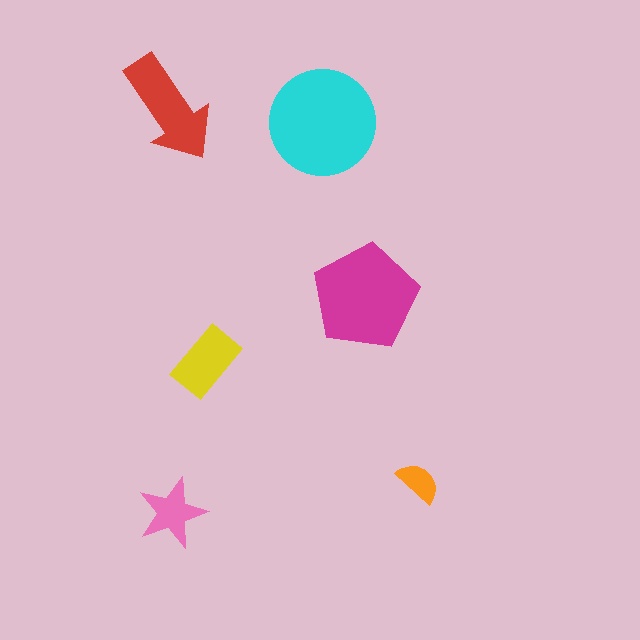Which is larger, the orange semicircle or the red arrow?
The red arrow.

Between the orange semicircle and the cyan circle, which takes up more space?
The cyan circle.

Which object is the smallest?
The orange semicircle.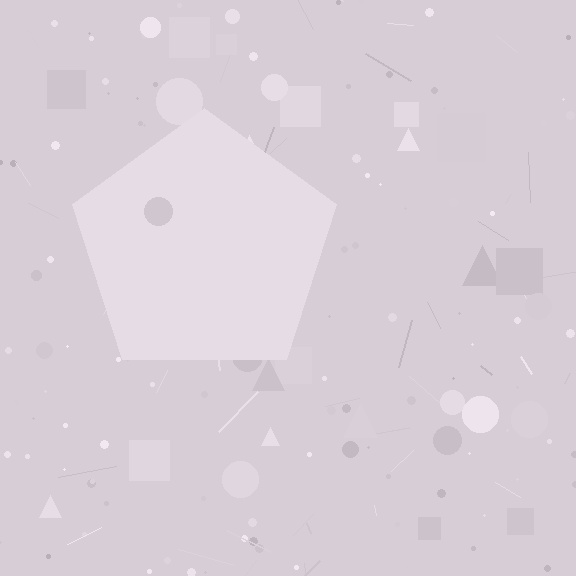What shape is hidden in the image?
A pentagon is hidden in the image.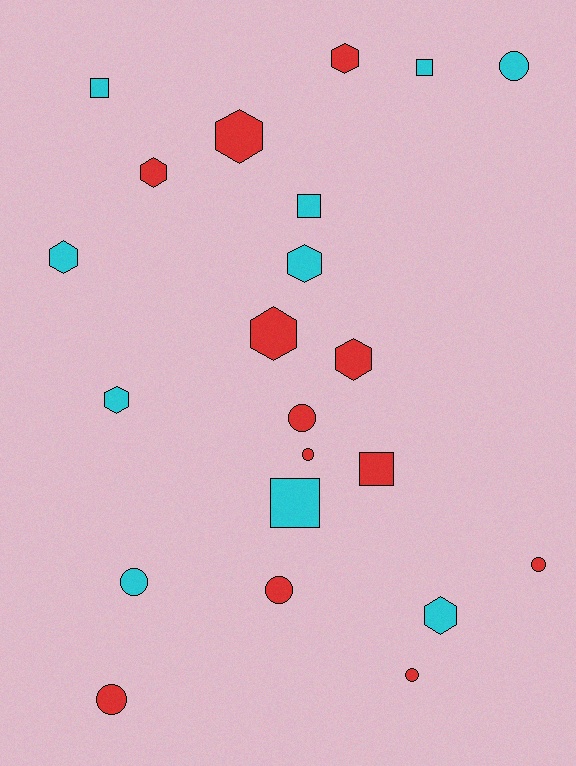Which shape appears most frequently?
Hexagon, with 9 objects.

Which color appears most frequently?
Red, with 12 objects.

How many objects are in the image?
There are 22 objects.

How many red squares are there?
There is 1 red square.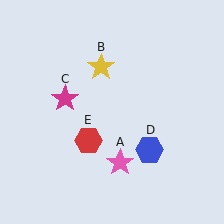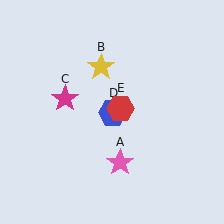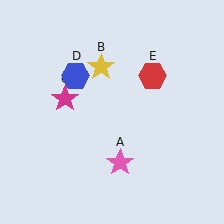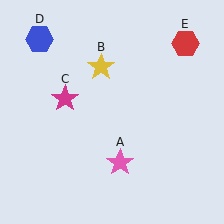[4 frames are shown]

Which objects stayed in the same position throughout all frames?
Pink star (object A) and yellow star (object B) and magenta star (object C) remained stationary.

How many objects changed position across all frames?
2 objects changed position: blue hexagon (object D), red hexagon (object E).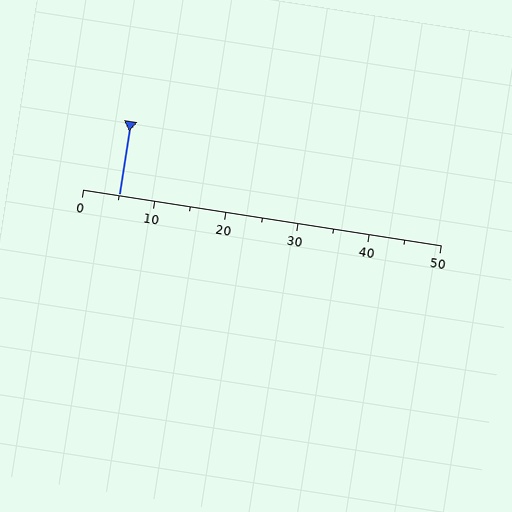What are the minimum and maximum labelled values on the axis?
The axis runs from 0 to 50.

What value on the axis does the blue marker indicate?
The marker indicates approximately 5.